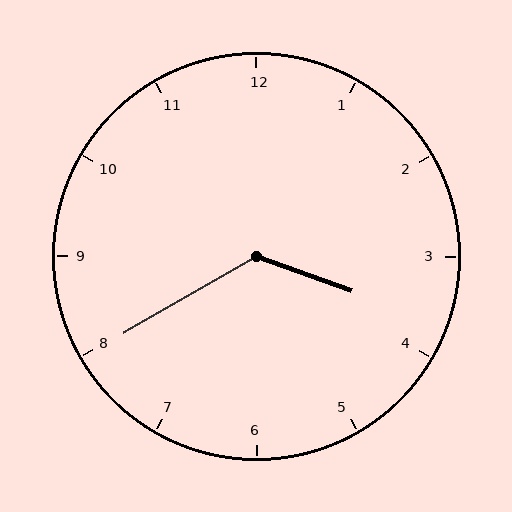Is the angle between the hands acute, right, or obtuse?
It is obtuse.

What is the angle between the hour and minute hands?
Approximately 130 degrees.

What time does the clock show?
3:40.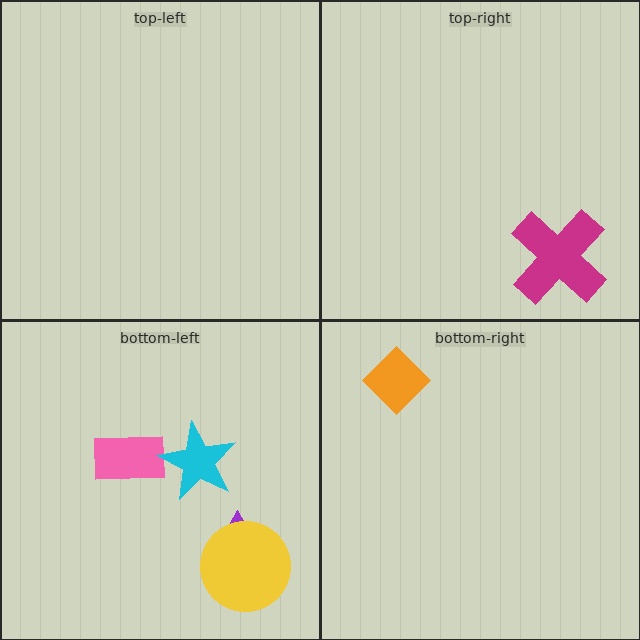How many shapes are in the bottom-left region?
4.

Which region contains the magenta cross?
The top-right region.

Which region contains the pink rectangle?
The bottom-left region.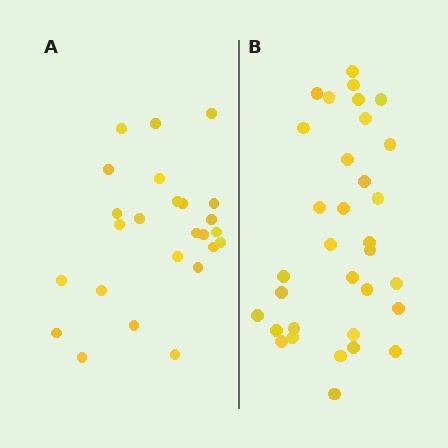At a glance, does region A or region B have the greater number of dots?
Region B (the right region) has more dots.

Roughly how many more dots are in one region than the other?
Region B has roughly 8 or so more dots than region A.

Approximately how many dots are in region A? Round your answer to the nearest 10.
About 20 dots. (The exact count is 25, which rounds to 20.)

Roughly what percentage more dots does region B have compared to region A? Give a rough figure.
About 30% more.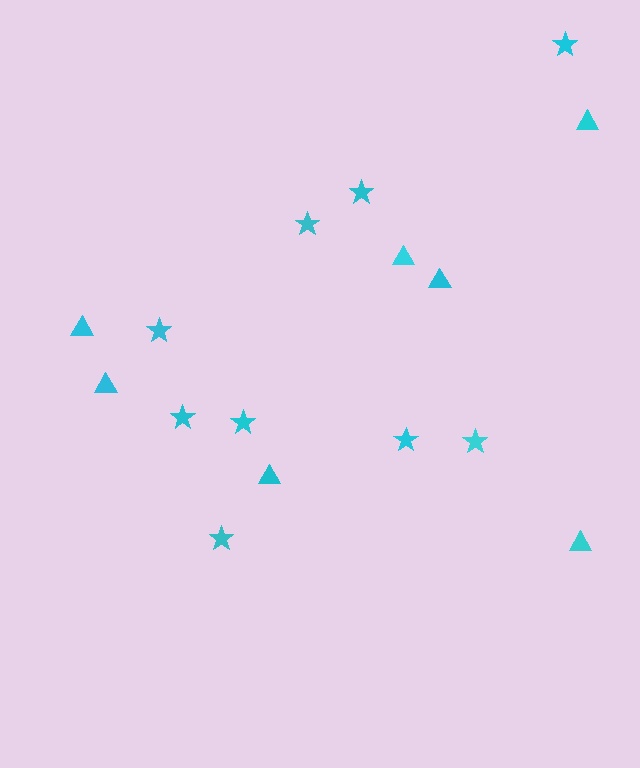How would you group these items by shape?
There are 2 groups: one group of triangles (7) and one group of stars (9).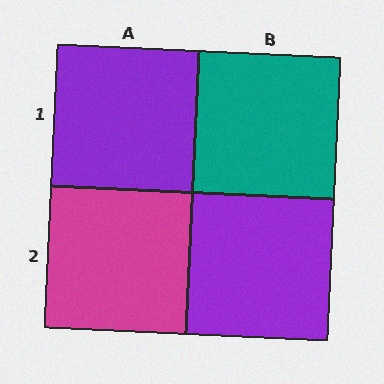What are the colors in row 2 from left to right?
Magenta, purple.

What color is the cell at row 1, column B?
Teal.